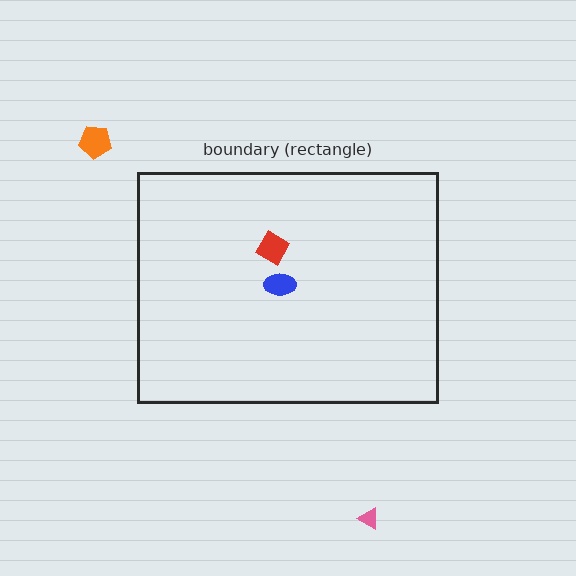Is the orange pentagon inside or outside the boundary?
Outside.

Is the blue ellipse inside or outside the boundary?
Inside.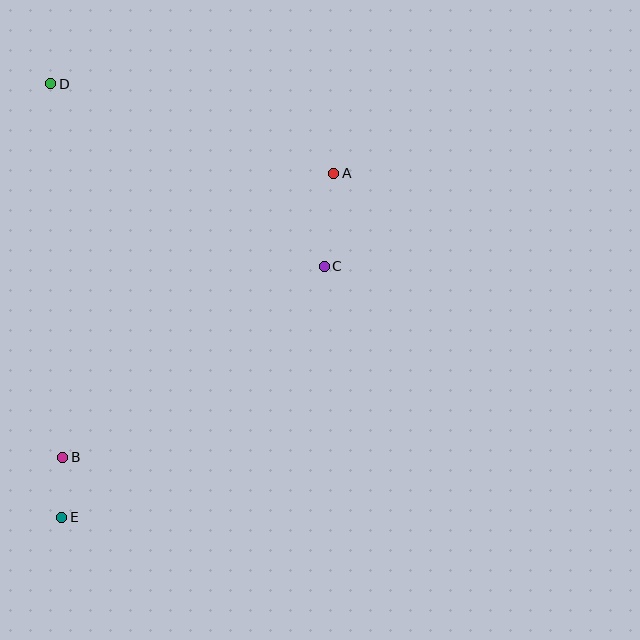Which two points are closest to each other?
Points B and E are closest to each other.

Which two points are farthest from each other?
Points A and E are farthest from each other.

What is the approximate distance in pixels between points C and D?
The distance between C and D is approximately 329 pixels.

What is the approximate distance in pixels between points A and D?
The distance between A and D is approximately 297 pixels.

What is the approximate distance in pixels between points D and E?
The distance between D and E is approximately 434 pixels.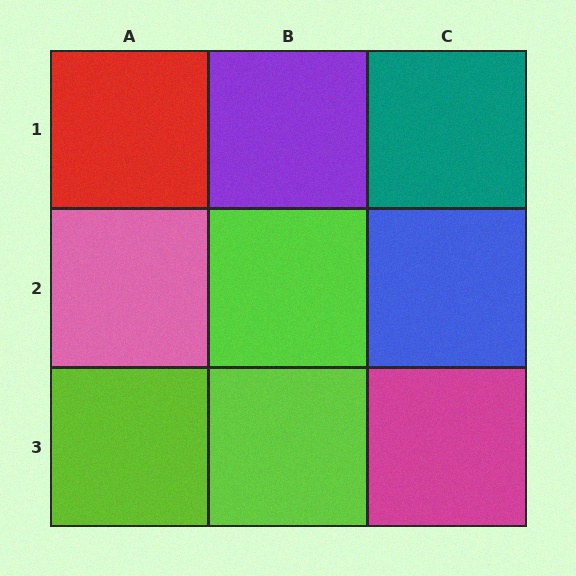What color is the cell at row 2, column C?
Blue.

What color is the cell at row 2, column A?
Pink.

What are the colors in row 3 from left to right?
Lime, lime, magenta.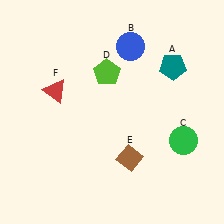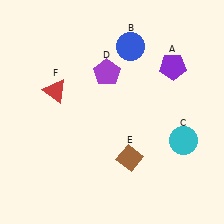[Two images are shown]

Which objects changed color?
A changed from teal to purple. C changed from green to cyan. D changed from lime to purple.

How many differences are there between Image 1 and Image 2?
There are 3 differences between the two images.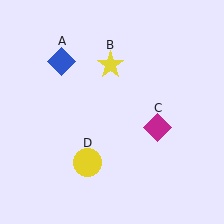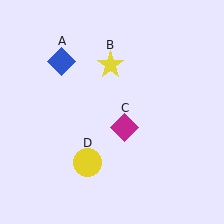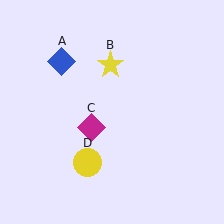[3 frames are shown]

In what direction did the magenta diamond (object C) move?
The magenta diamond (object C) moved left.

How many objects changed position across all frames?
1 object changed position: magenta diamond (object C).